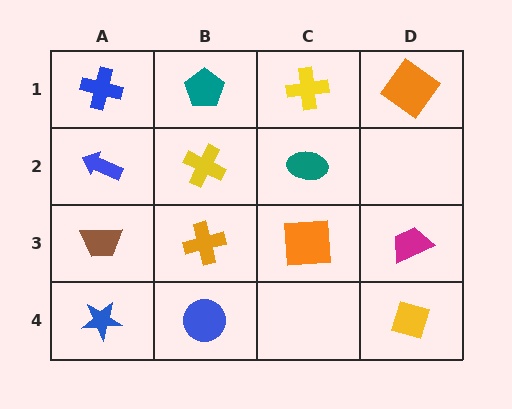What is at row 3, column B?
An orange cross.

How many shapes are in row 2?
3 shapes.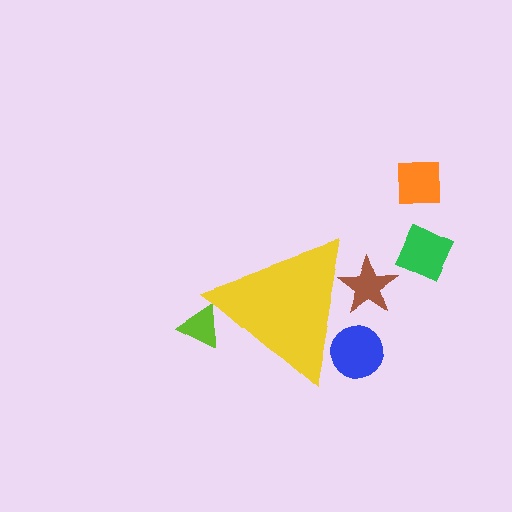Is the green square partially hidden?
No, the green square is fully visible.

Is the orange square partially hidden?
No, the orange square is fully visible.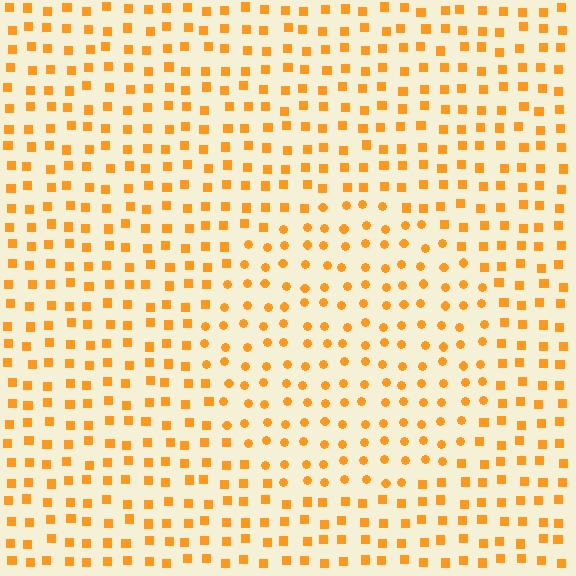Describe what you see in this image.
The image is filled with small orange elements arranged in a uniform grid. A circle-shaped region contains circles, while the surrounding area contains squares. The boundary is defined purely by the change in element shape.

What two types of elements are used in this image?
The image uses circles inside the circle region and squares outside it.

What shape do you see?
I see a circle.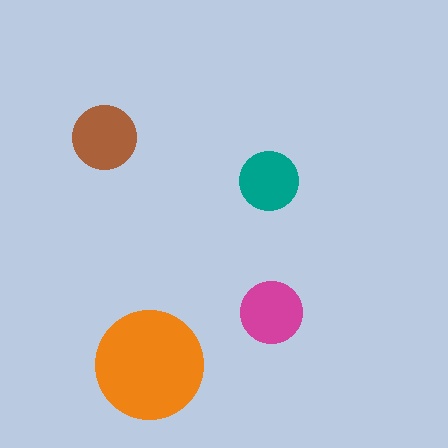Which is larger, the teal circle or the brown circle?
The brown one.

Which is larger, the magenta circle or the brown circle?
The brown one.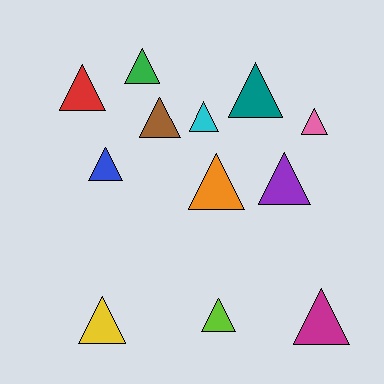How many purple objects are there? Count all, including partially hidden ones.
There is 1 purple object.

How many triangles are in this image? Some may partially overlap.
There are 12 triangles.